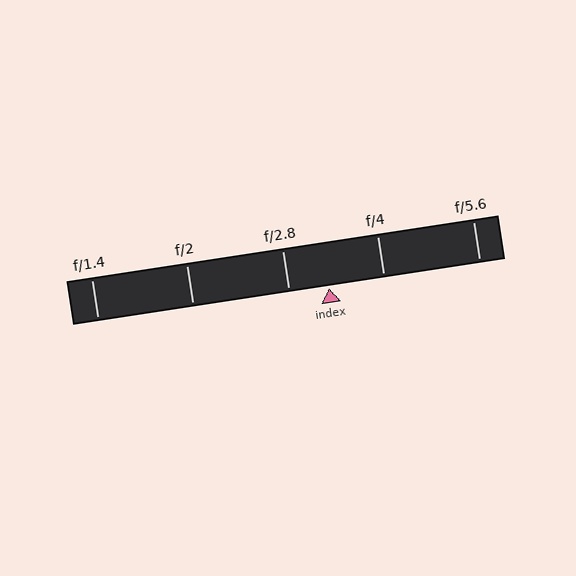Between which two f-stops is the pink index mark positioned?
The index mark is between f/2.8 and f/4.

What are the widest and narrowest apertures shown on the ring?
The widest aperture shown is f/1.4 and the narrowest is f/5.6.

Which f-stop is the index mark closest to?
The index mark is closest to f/2.8.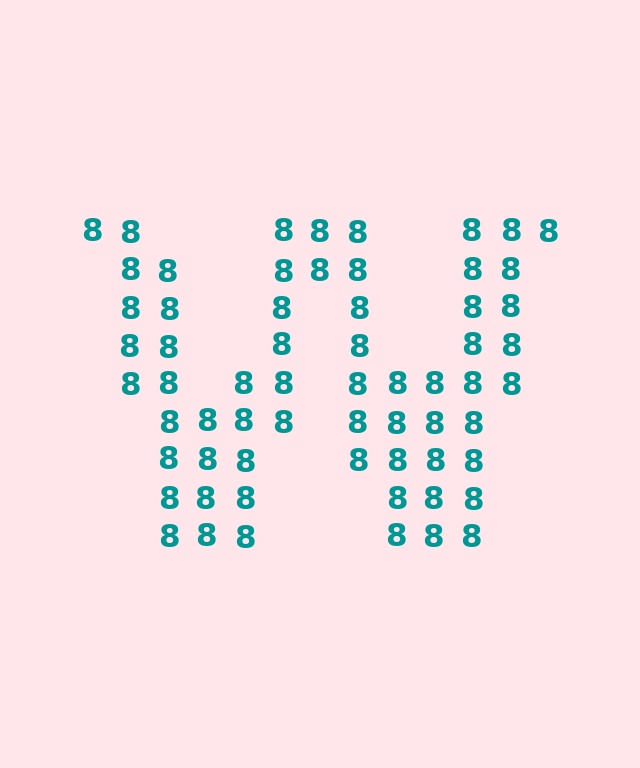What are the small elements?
The small elements are digit 8's.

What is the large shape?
The large shape is the letter W.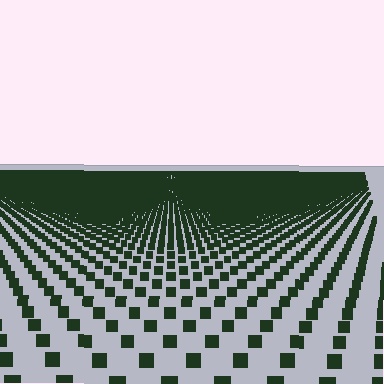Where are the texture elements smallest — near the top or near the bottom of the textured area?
Near the top.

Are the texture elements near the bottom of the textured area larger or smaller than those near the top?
Larger. Near the bottom, elements are closer to the viewer and appear at a bigger on-screen size.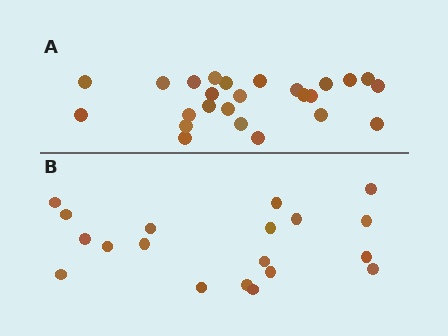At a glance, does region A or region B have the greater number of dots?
Region A (the top region) has more dots.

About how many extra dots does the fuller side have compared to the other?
Region A has about 6 more dots than region B.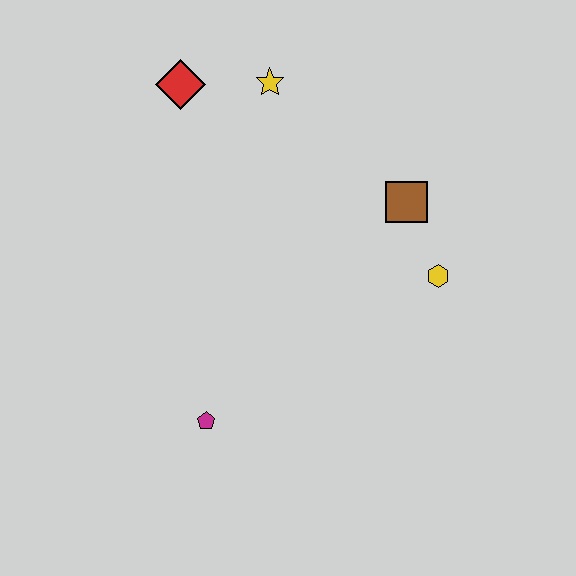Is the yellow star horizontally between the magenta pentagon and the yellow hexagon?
Yes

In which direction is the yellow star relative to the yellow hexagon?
The yellow star is above the yellow hexagon.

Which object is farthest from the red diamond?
The magenta pentagon is farthest from the red diamond.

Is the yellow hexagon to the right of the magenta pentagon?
Yes